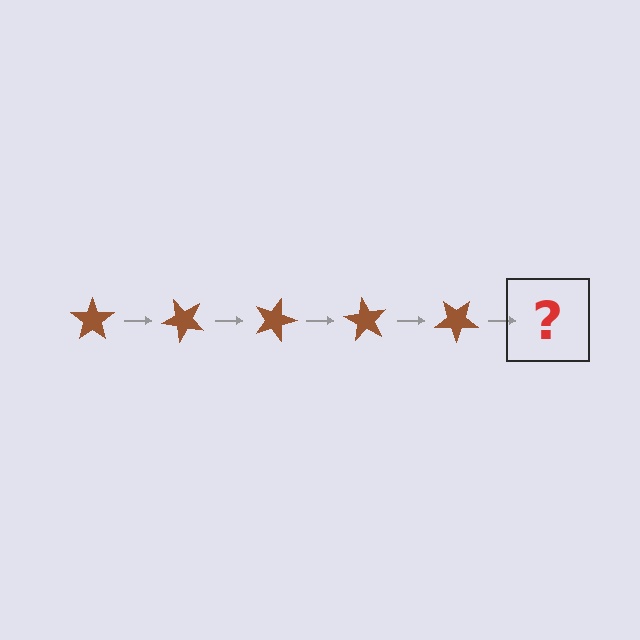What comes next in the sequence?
The next element should be a brown star rotated 225 degrees.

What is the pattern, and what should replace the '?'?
The pattern is that the star rotates 45 degrees each step. The '?' should be a brown star rotated 225 degrees.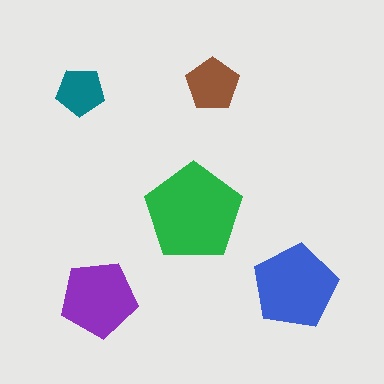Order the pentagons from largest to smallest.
the green one, the blue one, the purple one, the brown one, the teal one.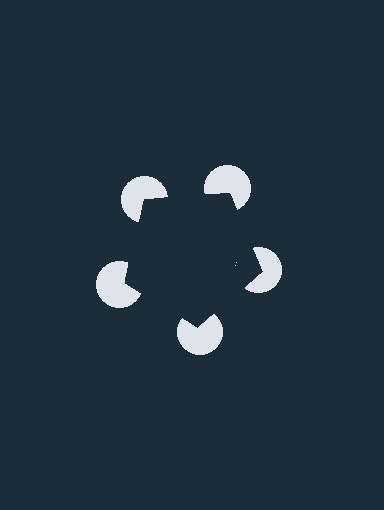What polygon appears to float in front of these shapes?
An illusory pentagon — its edges are inferred from the aligned wedge cuts in the pac-man discs, not physically drawn.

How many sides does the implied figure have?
5 sides.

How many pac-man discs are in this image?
There are 5 — one at each vertex of the illusory pentagon.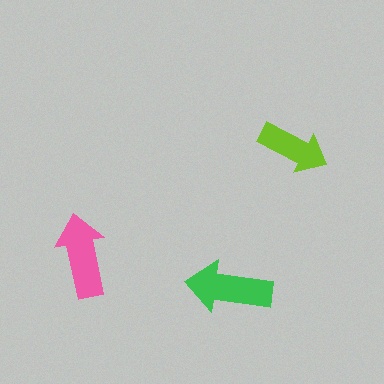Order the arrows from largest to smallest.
the green one, the pink one, the lime one.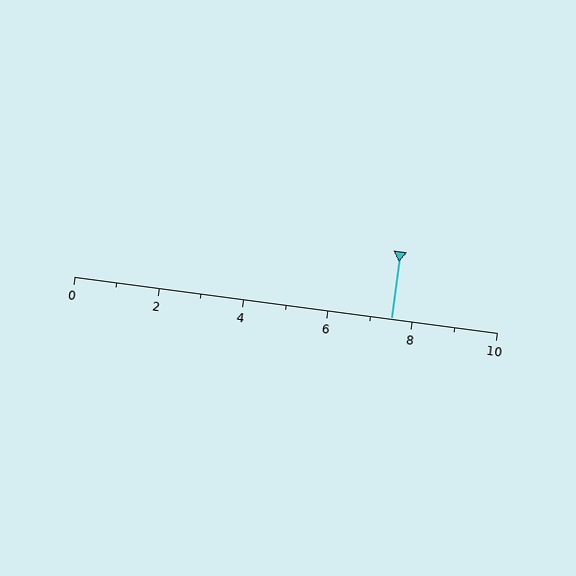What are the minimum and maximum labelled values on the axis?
The axis runs from 0 to 10.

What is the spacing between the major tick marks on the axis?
The major ticks are spaced 2 apart.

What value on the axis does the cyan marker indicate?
The marker indicates approximately 7.5.